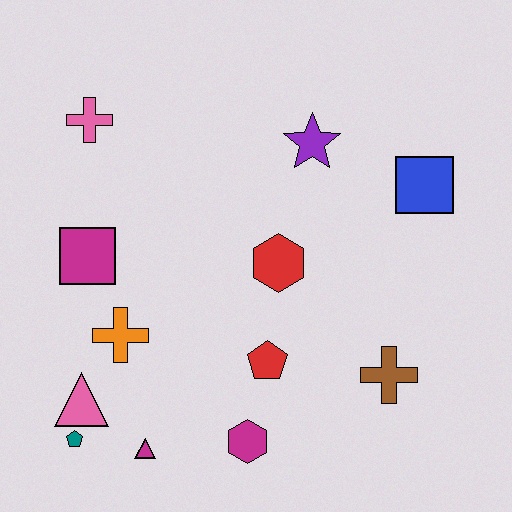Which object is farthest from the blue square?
The teal pentagon is farthest from the blue square.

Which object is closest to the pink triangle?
The teal pentagon is closest to the pink triangle.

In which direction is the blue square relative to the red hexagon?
The blue square is to the right of the red hexagon.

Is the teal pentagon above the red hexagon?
No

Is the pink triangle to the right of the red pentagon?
No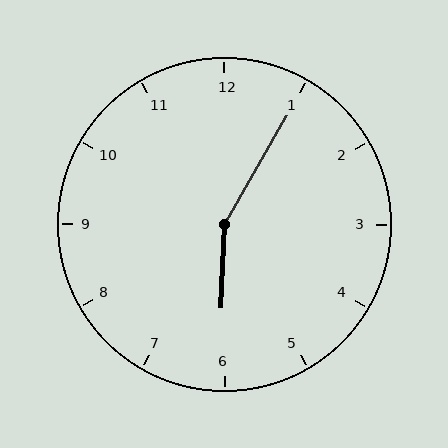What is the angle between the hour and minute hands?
Approximately 152 degrees.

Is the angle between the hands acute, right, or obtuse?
It is obtuse.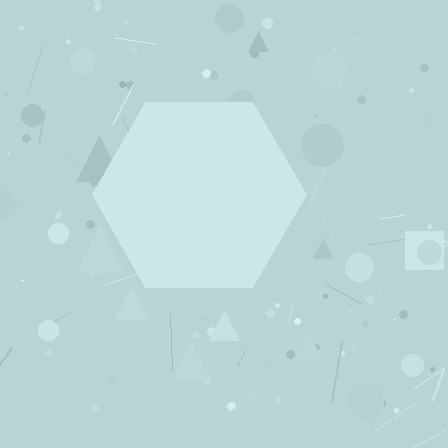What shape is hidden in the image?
A hexagon is hidden in the image.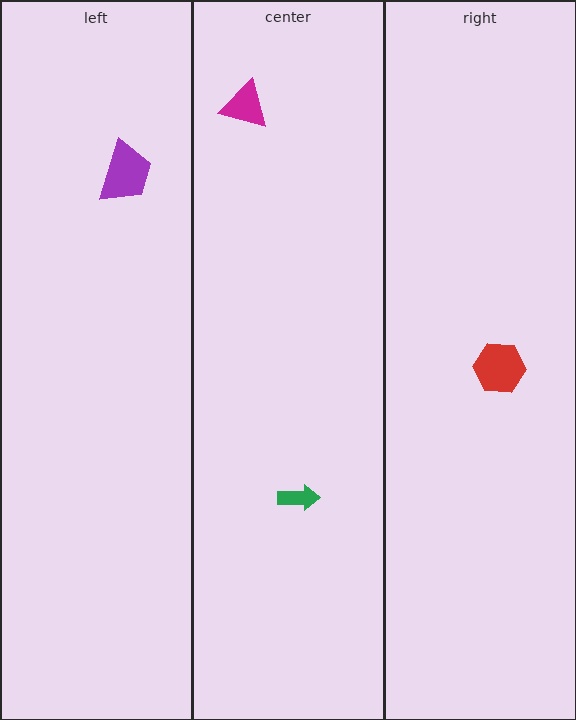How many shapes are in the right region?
1.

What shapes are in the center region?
The green arrow, the magenta triangle.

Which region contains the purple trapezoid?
The left region.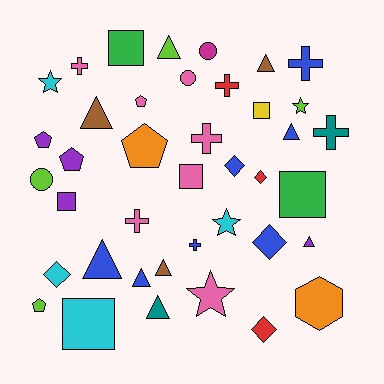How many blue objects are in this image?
There are 7 blue objects.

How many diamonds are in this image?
There are 5 diamonds.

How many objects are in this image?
There are 40 objects.